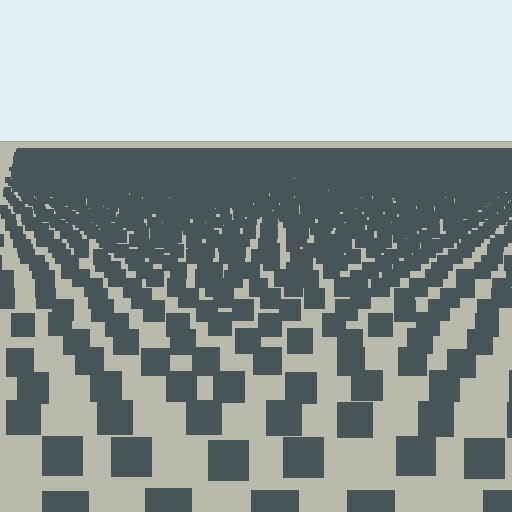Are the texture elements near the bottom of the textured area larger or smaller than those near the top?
Larger. Near the bottom, elements are closer to the viewer and appear at a bigger on-screen size.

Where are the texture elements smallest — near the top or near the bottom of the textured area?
Near the top.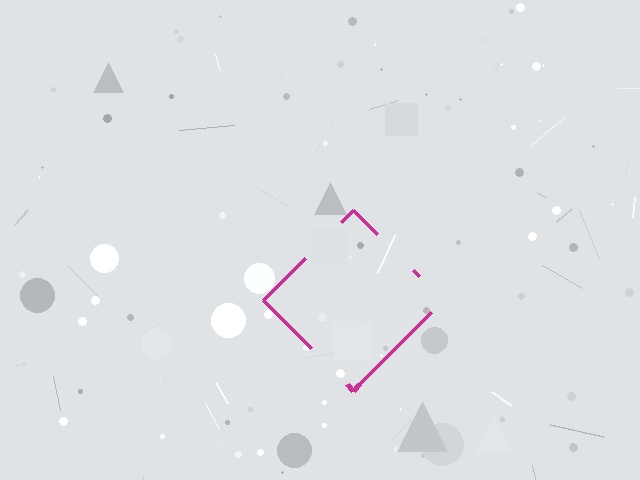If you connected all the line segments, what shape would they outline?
They would outline a diamond.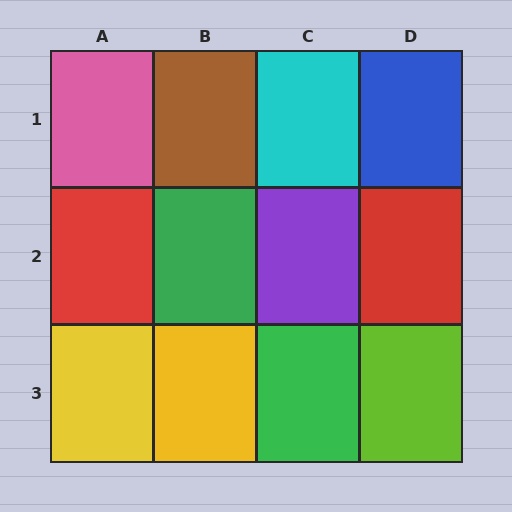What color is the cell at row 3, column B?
Yellow.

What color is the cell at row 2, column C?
Purple.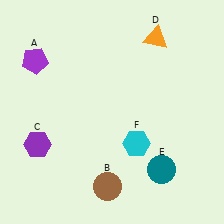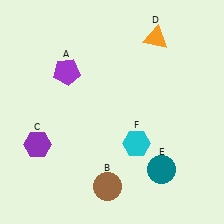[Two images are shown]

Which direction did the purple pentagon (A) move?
The purple pentagon (A) moved right.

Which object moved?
The purple pentagon (A) moved right.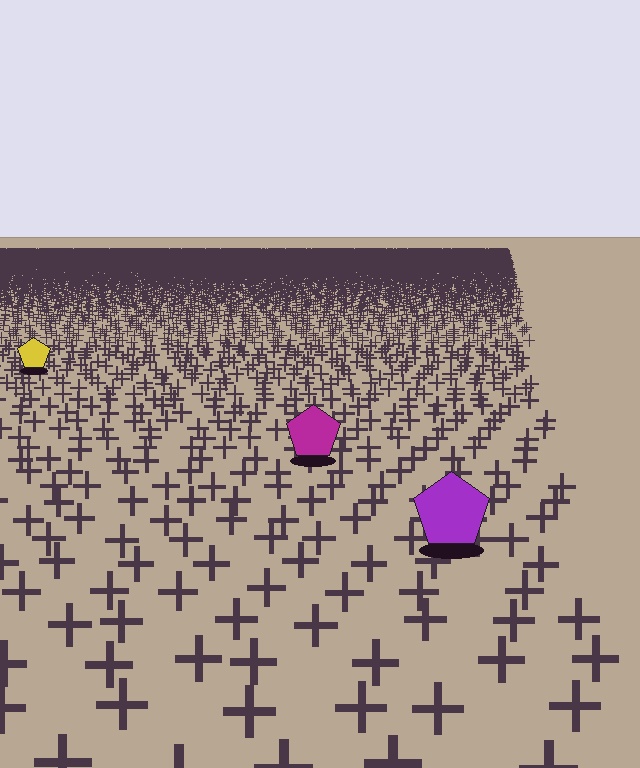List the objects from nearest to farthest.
From nearest to farthest: the purple pentagon, the magenta pentagon, the yellow pentagon.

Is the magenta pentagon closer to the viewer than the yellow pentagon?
Yes. The magenta pentagon is closer — you can tell from the texture gradient: the ground texture is coarser near it.